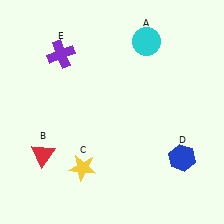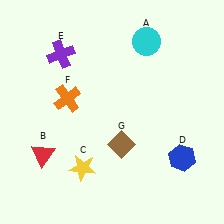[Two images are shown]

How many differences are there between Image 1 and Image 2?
There are 2 differences between the two images.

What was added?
An orange cross (F), a brown diamond (G) were added in Image 2.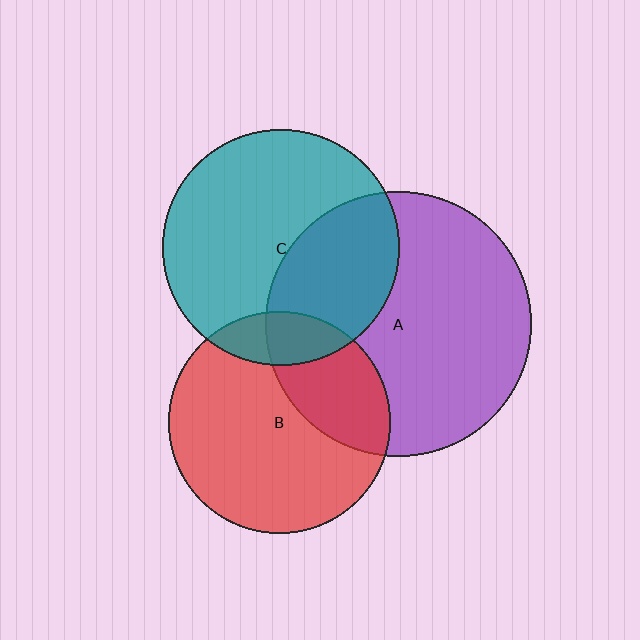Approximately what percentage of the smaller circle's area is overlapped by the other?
Approximately 35%.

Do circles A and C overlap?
Yes.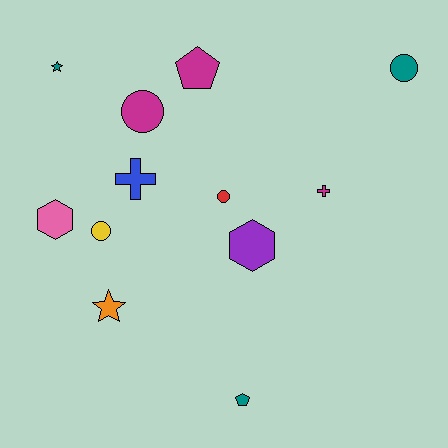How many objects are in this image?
There are 12 objects.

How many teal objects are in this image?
There are 3 teal objects.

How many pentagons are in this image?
There are 2 pentagons.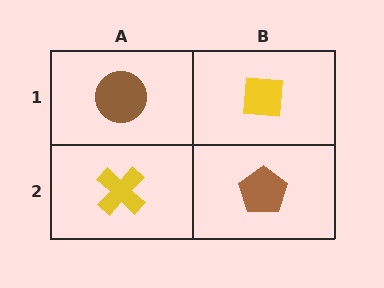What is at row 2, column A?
A yellow cross.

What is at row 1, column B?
A yellow square.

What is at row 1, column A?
A brown circle.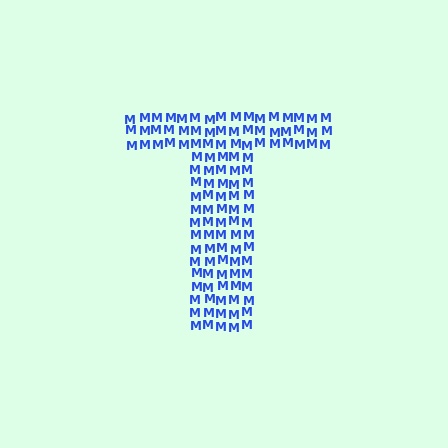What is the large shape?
The large shape is the letter T.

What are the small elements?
The small elements are letter M's.